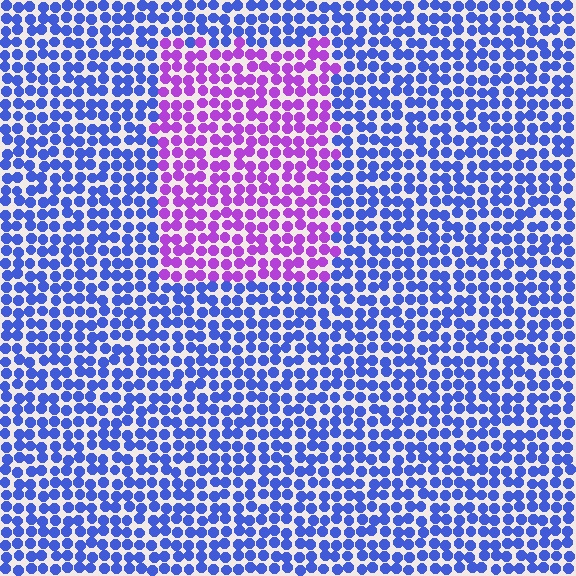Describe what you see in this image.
The image is filled with small blue elements in a uniform arrangement. A rectangle-shaped region is visible where the elements are tinted to a slightly different hue, forming a subtle color boundary.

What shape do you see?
I see a rectangle.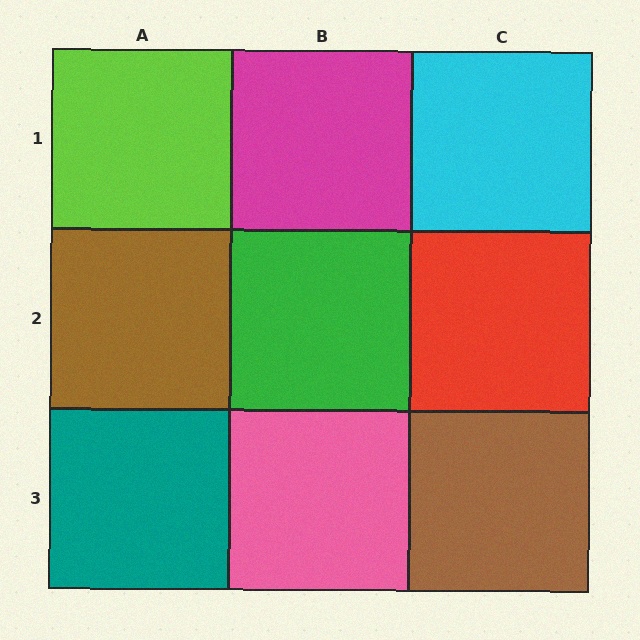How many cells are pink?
1 cell is pink.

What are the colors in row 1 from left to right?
Lime, magenta, cyan.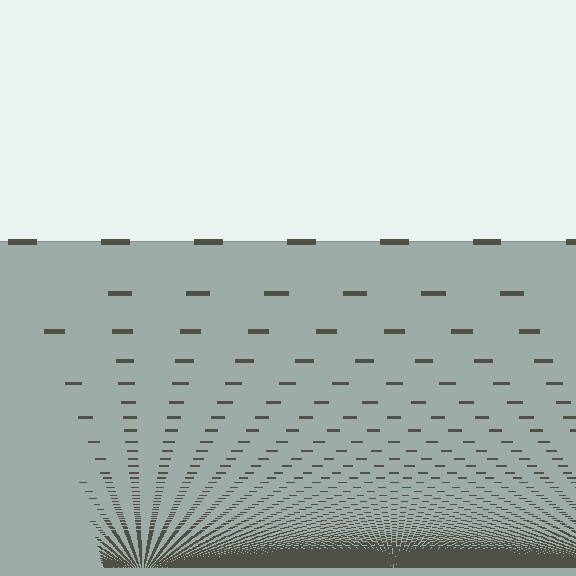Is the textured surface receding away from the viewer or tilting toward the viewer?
The surface appears to tilt toward the viewer. Texture elements get larger and sparser toward the top.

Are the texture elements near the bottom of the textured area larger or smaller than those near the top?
Smaller. The gradient is inverted — elements near the bottom are smaller and denser.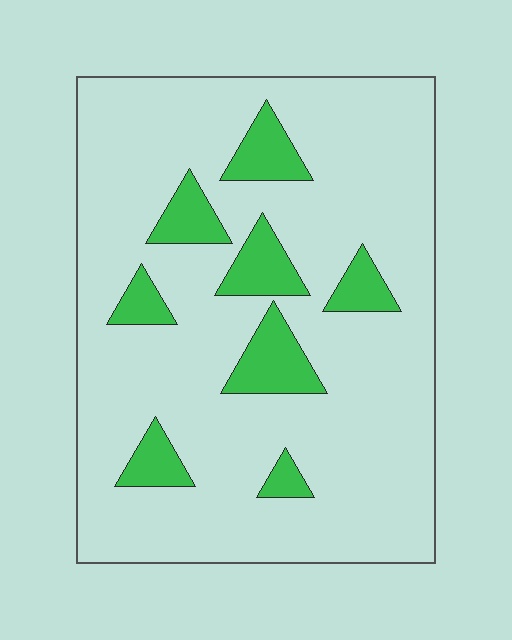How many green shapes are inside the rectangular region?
8.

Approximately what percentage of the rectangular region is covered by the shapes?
Approximately 15%.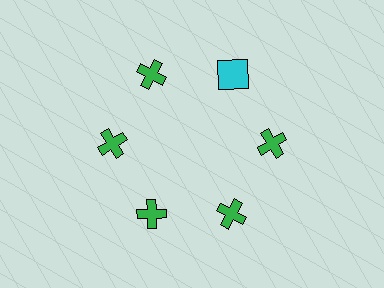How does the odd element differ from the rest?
It differs in both color (cyan instead of green) and shape (square instead of cross).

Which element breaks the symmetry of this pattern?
The cyan square at roughly the 1 o'clock position breaks the symmetry. All other shapes are green crosses.